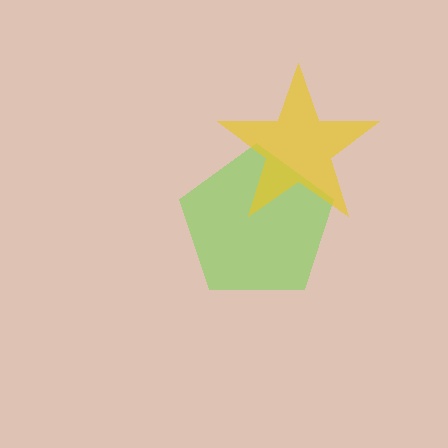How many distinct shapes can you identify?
There are 2 distinct shapes: a lime pentagon, a yellow star.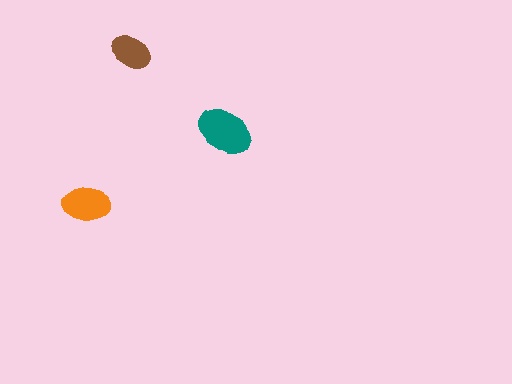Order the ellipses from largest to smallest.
the teal one, the orange one, the brown one.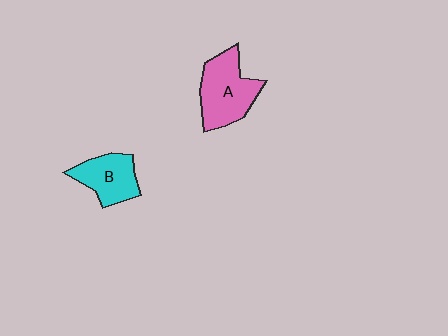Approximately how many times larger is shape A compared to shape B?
Approximately 1.4 times.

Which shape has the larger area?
Shape A (pink).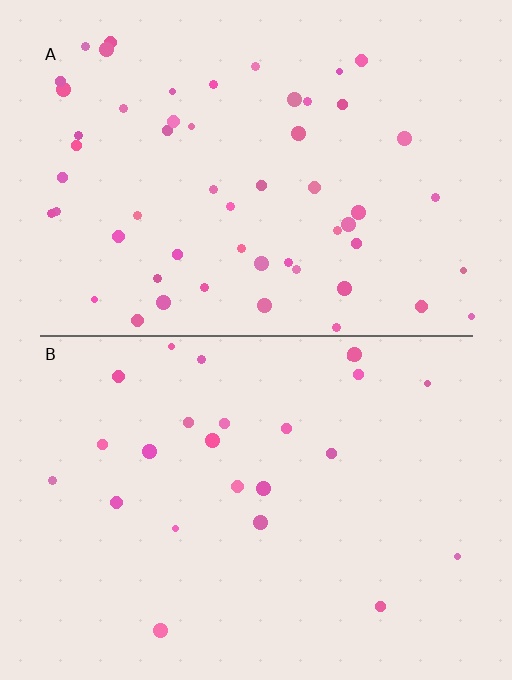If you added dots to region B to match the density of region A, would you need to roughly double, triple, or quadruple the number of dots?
Approximately double.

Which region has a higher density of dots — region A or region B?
A (the top).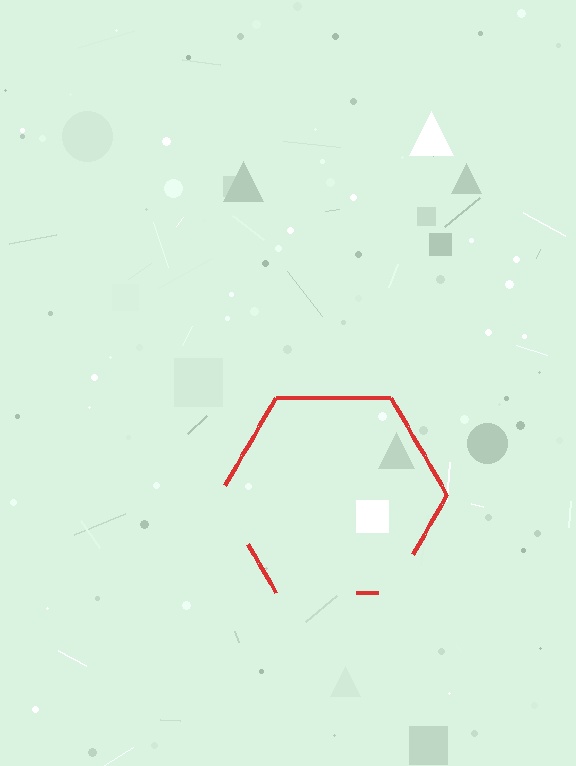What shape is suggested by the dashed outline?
The dashed outline suggests a hexagon.